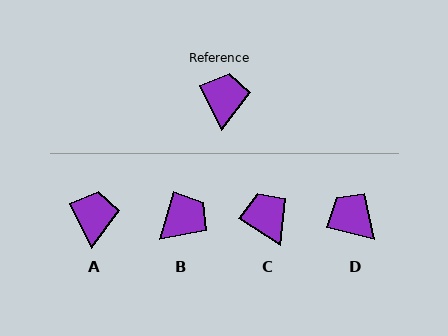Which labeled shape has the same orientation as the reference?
A.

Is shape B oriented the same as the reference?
No, it is off by about 42 degrees.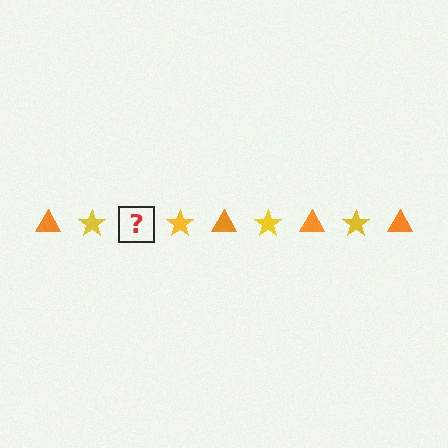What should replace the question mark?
The question mark should be replaced with an orange triangle.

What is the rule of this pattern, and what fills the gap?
The rule is that the pattern alternates between orange triangle and yellow star. The gap should be filled with an orange triangle.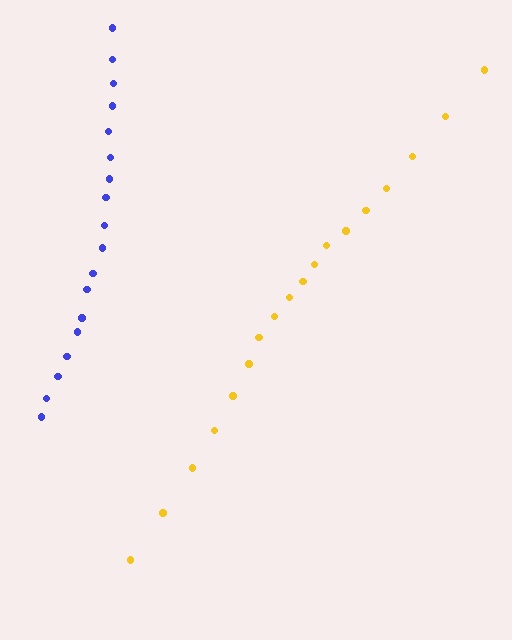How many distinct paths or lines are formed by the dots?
There are 2 distinct paths.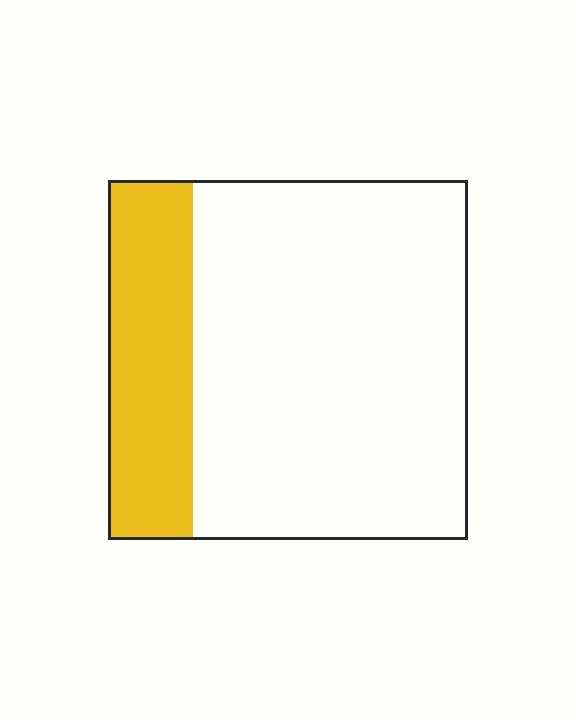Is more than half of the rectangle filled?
No.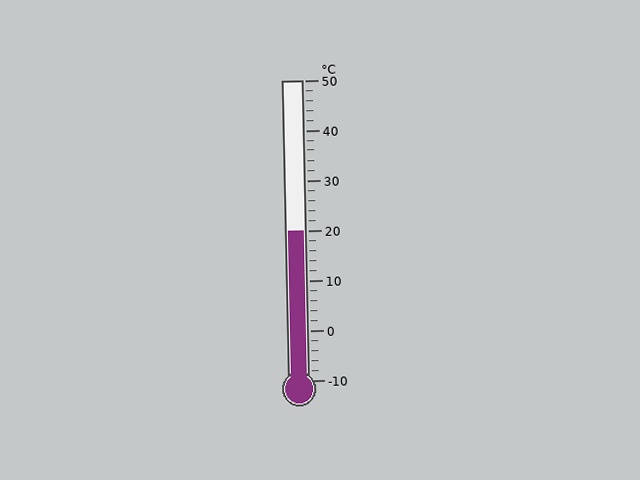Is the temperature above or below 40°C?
The temperature is below 40°C.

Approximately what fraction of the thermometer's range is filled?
The thermometer is filled to approximately 50% of its range.